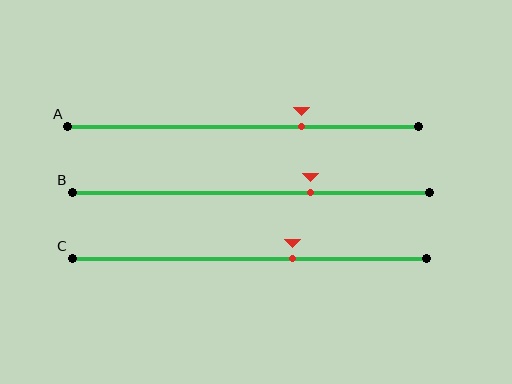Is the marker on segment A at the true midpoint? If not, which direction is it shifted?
No, the marker on segment A is shifted to the right by about 17% of the segment length.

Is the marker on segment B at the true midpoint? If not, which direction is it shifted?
No, the marker on segment B is shifted to the right by about 17% of the segment length.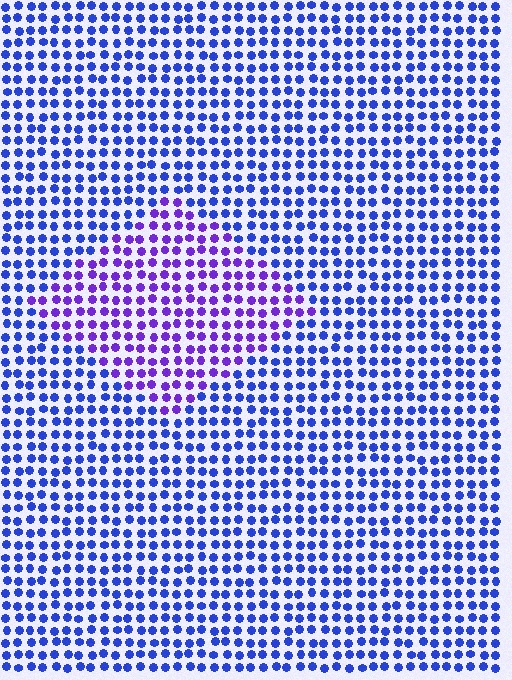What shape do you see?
I see a diamond.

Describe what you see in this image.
The image is filled with small blue elements in a uniform arrangement. A diamond-shaped region is visible where the elements are tinted to a slightly different hue, forming a subtle color boundary.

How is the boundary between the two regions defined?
The boundary is defined purely by a slight shift in hue (about 36 degrees). Spacing, size, and orientation are identical on both sides.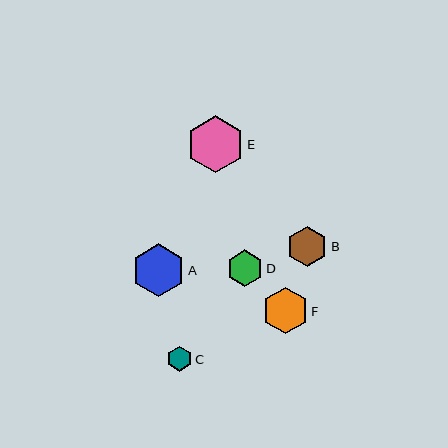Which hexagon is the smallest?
Hexagon C is the smallest with a size of approximately 25 pixels.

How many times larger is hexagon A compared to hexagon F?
Hexagon A is approximately 1.1 times the size of hexagon F.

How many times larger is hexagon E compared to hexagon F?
Hexagon E is approximately 1.2 times the size of hexagon F.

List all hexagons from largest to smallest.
From largest to smallest: E, A, F, B, D, C.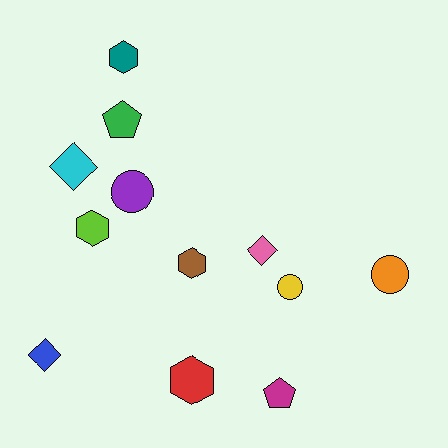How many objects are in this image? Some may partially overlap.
There are 12 objects.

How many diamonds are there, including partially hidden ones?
There are 3 diamonds.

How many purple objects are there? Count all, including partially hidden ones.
There is 1 purple object.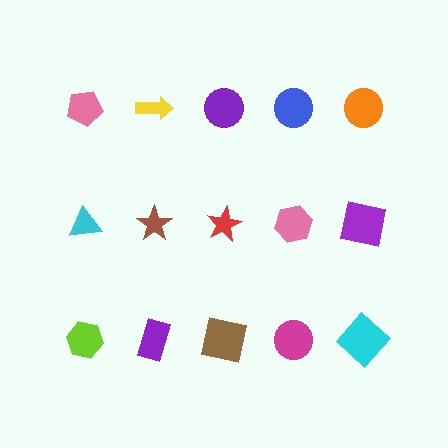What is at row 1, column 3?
A purple circle.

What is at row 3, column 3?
A brown square.